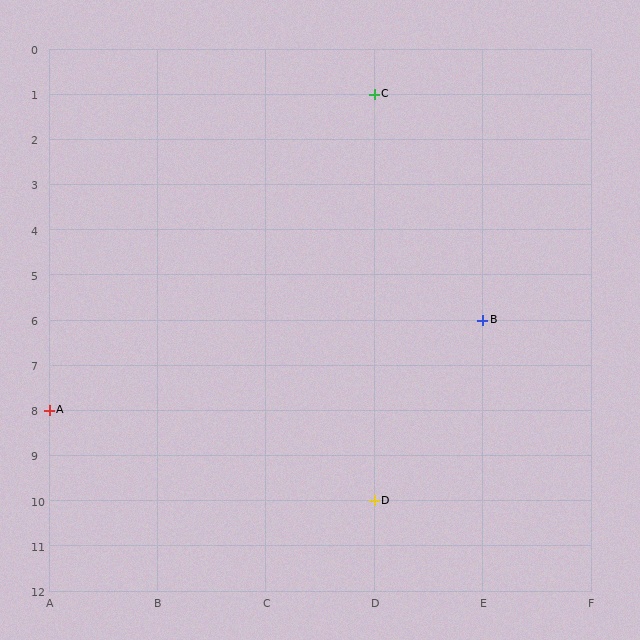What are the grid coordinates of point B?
Point B is at grid coordinates (E, 6).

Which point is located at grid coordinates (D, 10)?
Point D is at (D, 10).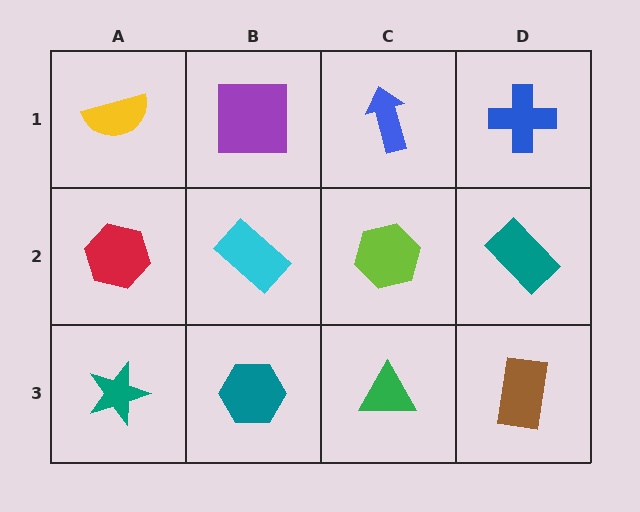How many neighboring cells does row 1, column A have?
2.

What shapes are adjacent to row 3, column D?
A teal rectangle (row 2, column D), a green triangle (row 3, column C).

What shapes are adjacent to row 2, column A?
A yellow semicircle (row 1, column A), a teal star (row 3, column A), a cyan rectangle (row 2, column B).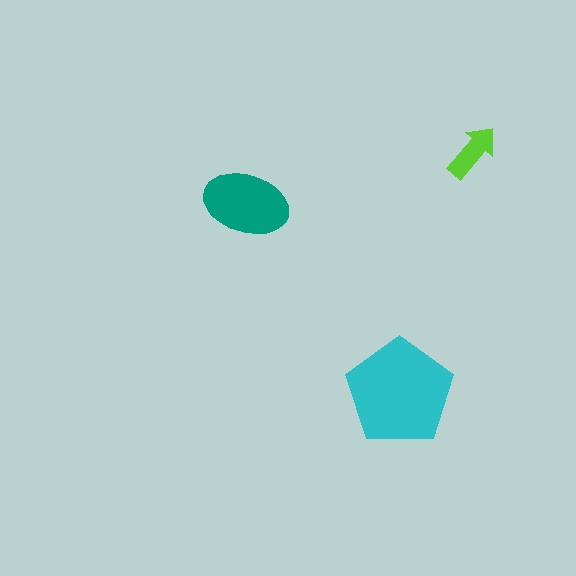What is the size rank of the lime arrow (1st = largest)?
3rd.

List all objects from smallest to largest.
The lime arrow, the teal ellipse, the cyan pentagon.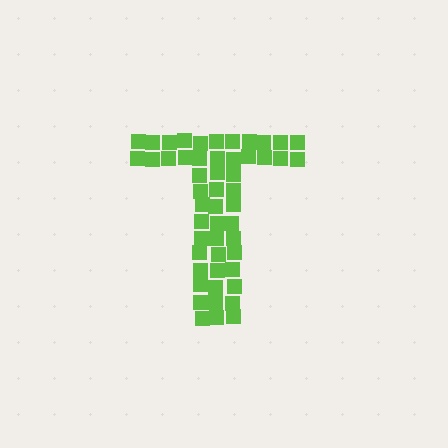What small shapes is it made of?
It is made of small squares.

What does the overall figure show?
The overall figure shows the letter T.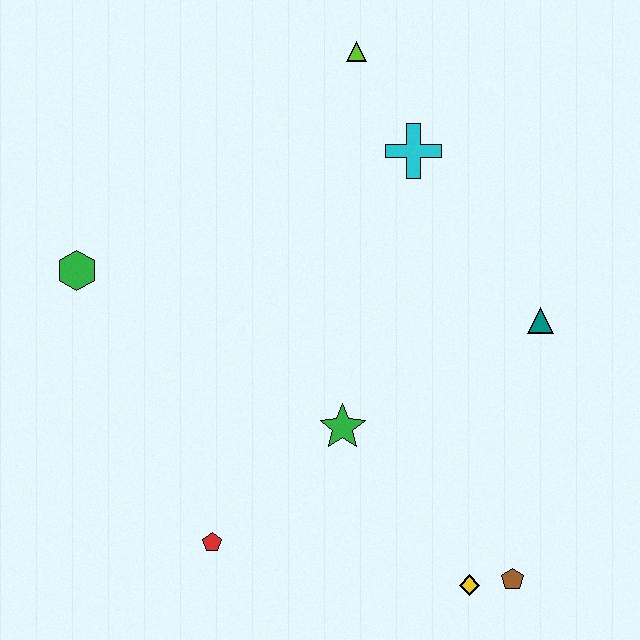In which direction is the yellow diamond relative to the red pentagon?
The yellow diamond is to the right of the red pentagon.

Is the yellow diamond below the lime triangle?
Yes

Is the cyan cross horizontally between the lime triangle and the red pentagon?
No